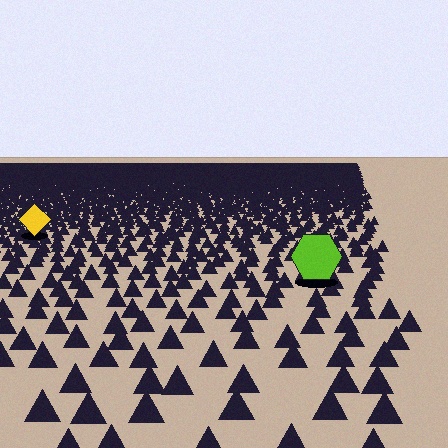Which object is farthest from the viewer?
The yellow diamond is farthest from the viewer. It appears smaller and the ground texture around it is denser.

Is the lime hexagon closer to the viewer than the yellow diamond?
Yes. The lime hexagon is closer — you can tell from the texture gradient: the ground texture is coarser near it.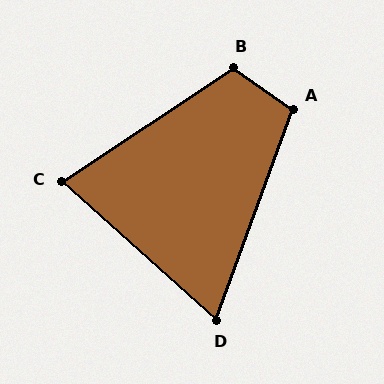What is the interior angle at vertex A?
Approximately 105 degrees (obtuse).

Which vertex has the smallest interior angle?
D, at approximately 68 degrees.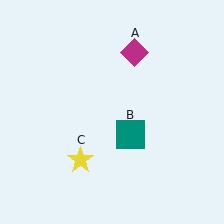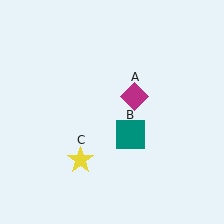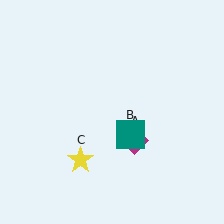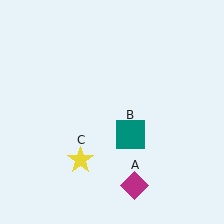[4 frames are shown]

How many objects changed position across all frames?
1 object changed position: magenta diamond (object A).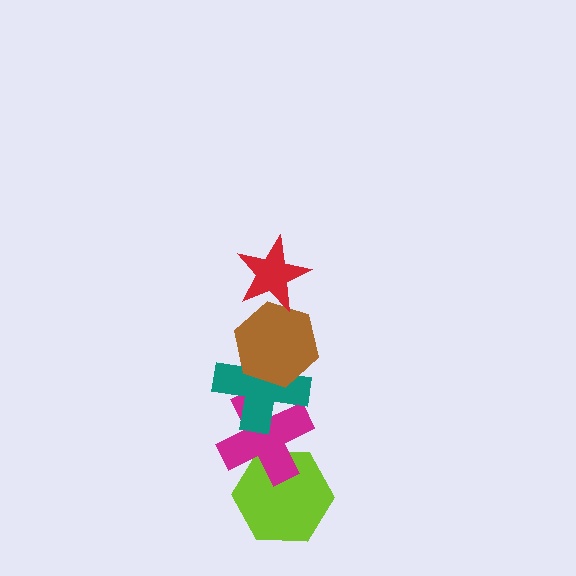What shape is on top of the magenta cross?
The teal cross is on top of the magenta cross.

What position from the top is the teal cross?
The teal cross is 3rd from the top.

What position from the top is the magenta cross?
The magenta cross is 4th from the top.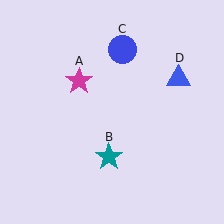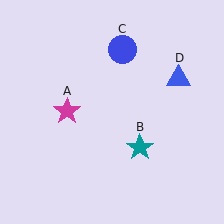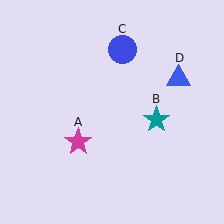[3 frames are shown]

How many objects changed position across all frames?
2 objects changed position: magenta star (object A), teal star (object B).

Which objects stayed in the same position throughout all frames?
Blue circle (object C) and blue triangle (object D) remained stationary.